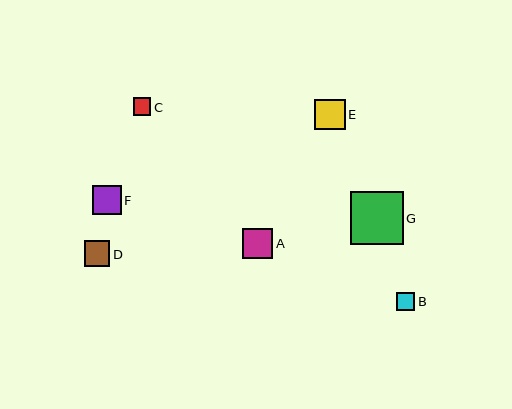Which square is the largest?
Square G is the largest with a size of approximately 53 pixels.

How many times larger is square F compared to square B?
Square F is approximately 1.6 times the size of square B.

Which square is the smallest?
Square C is the smallest with a size of approximately 18 pixels.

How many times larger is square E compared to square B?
Square E is approximately 1.7 times the size of square B.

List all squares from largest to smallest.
From largest to smallest: G, E, A, F, D, B, C.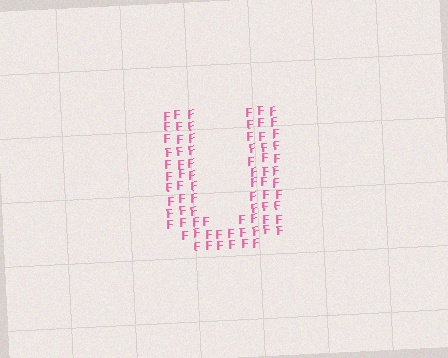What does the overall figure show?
The overall figure shows the letter U.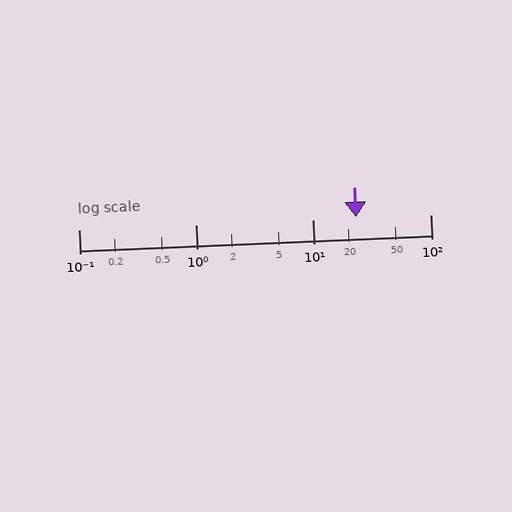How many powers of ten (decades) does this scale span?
The scale spans 3 decades, from 0.1 to 100.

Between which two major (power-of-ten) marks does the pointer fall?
The pointer is between 10 and 100.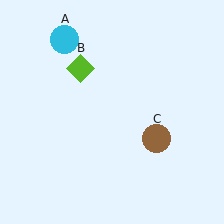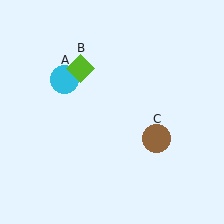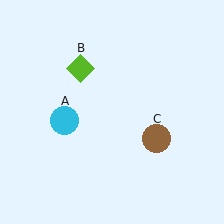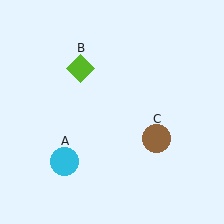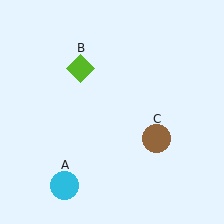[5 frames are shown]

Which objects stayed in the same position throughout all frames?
Lime diamond (object B) and brown circle (object C) remained stationary.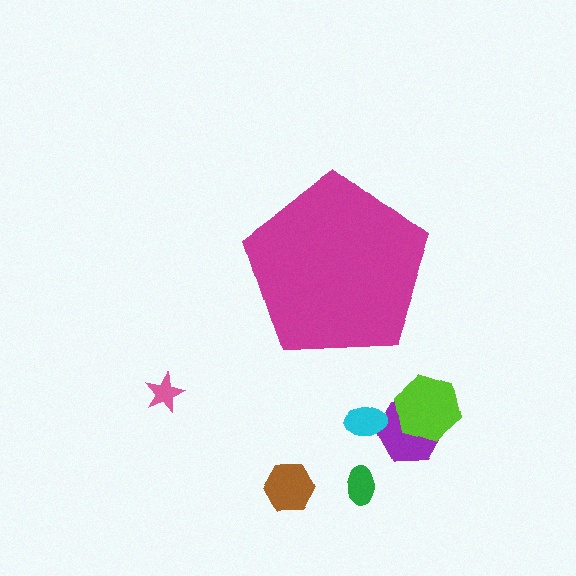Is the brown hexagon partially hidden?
No, the brown hexagon is fully visible.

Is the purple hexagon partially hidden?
No, the purple hexagon is fully visible.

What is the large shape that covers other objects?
A magenta pentagon.